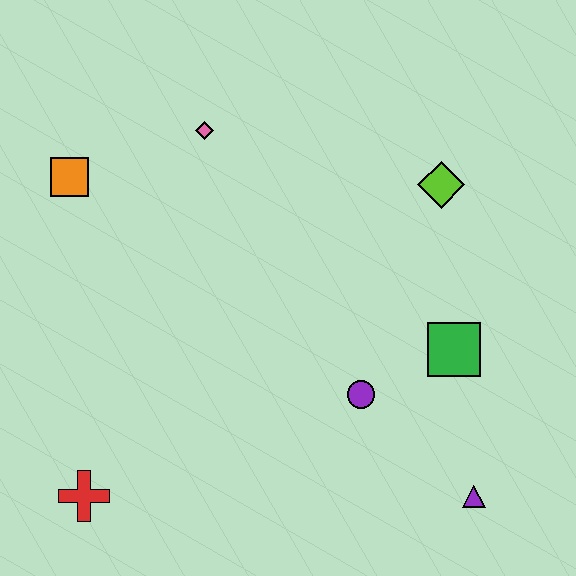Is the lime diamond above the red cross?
Yes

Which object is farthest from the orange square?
The purple triangle is farthest from the orange square.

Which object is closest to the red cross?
The purple circle is closest to the red cross.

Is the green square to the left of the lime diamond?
No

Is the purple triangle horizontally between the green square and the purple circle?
No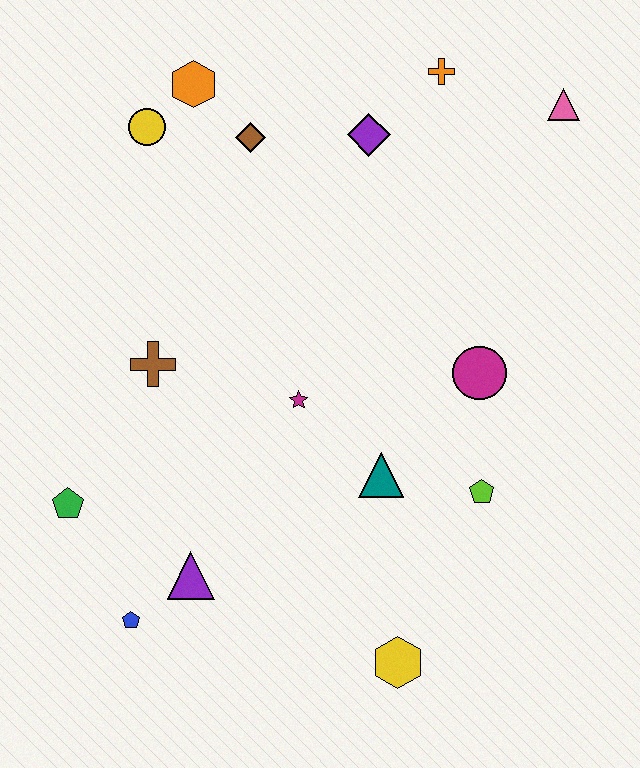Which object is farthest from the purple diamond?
The blue pentagon is farthest from the purple diamond.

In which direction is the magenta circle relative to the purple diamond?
The magenta circle is below the purple diamond.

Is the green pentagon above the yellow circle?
No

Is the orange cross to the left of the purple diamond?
No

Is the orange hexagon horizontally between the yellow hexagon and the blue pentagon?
Yes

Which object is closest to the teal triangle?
The lime pentagon is closest to the teal triangle.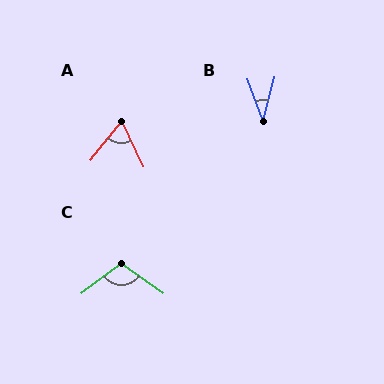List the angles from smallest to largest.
B (34°), A (64°), C (108°).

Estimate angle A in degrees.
Approximately 64 degrees.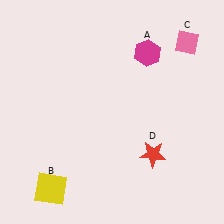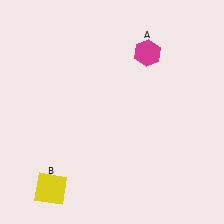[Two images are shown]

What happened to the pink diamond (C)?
The pink diamond (C) was removed in Image 2. It was in the top-right area of Image 1.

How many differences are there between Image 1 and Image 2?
There are 2 differences between the two images.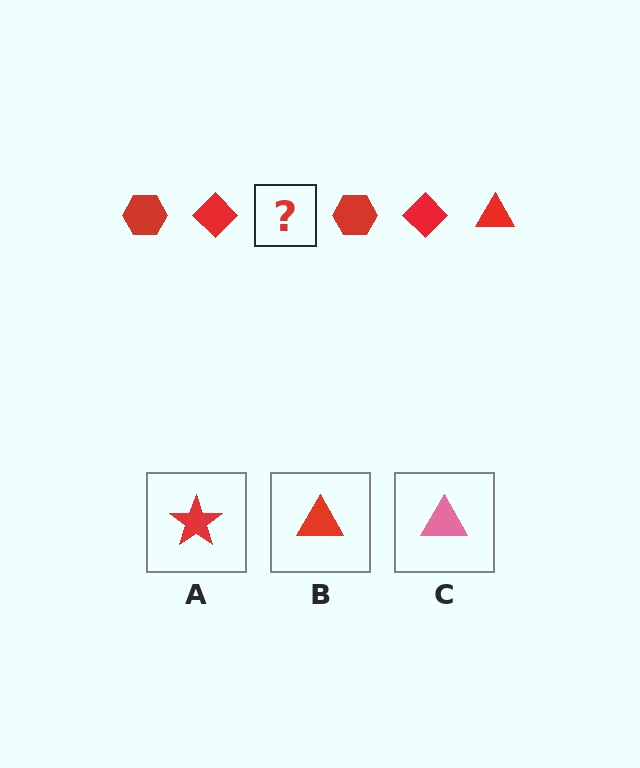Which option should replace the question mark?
Option B.